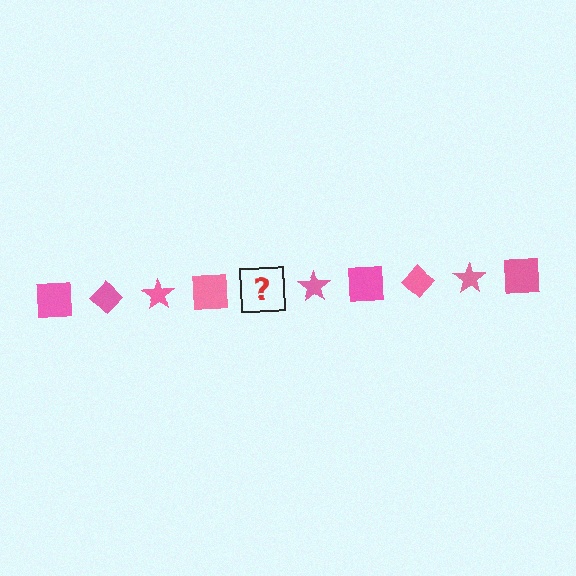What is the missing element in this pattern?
The missing element is a pink diamond.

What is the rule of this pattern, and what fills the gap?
The rule is that the pattern cycles through square, diamond, star shapes in pink. The gap should be filled with a pink diamond.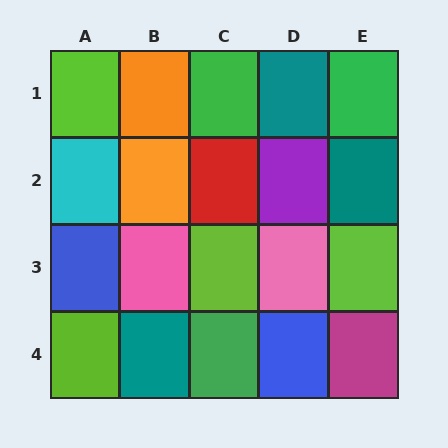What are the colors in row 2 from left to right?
Cyan, orange, red, purple, teal.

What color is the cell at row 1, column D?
Teal.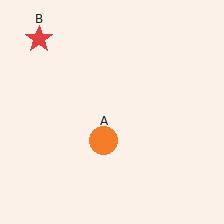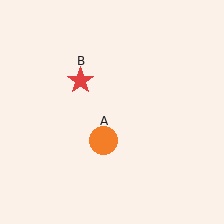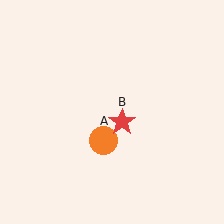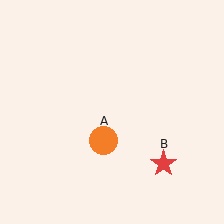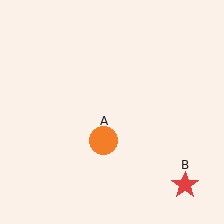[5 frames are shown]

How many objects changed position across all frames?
1 object changed position: red star (object B).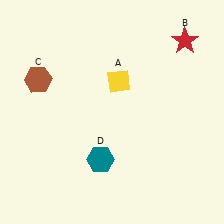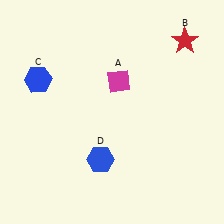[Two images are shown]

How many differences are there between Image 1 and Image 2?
There are 3 differences between the two images.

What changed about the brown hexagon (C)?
In Image 1, C is brown. In Image 2, it changed to blue.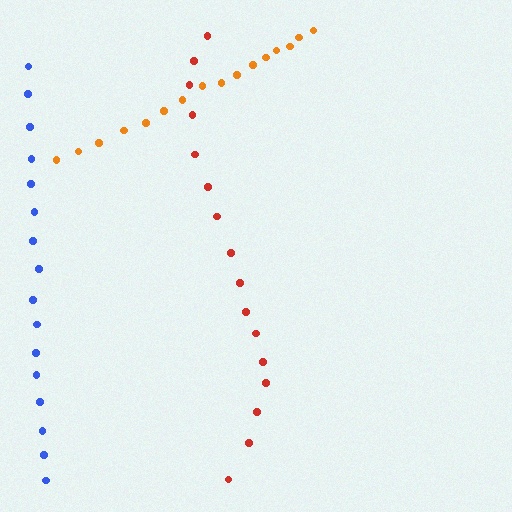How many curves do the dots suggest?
There are 3 distinct paths.